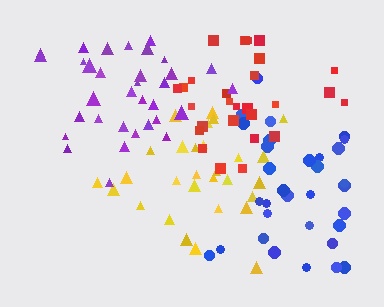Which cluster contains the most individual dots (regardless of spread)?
Blue (33).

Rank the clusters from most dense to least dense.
purple, yellow, red, blue.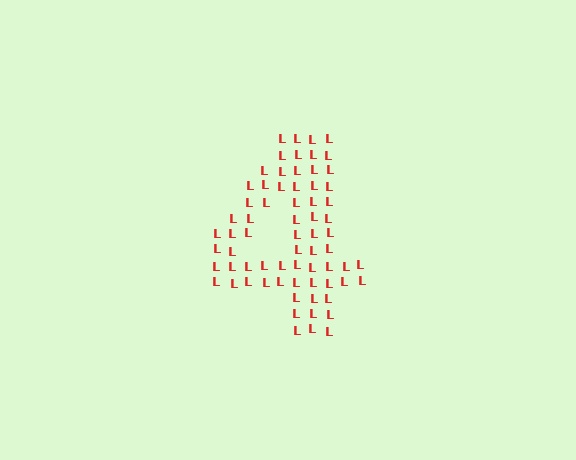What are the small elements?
The small elements are letter L's.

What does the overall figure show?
The overall figure shows the digit 4.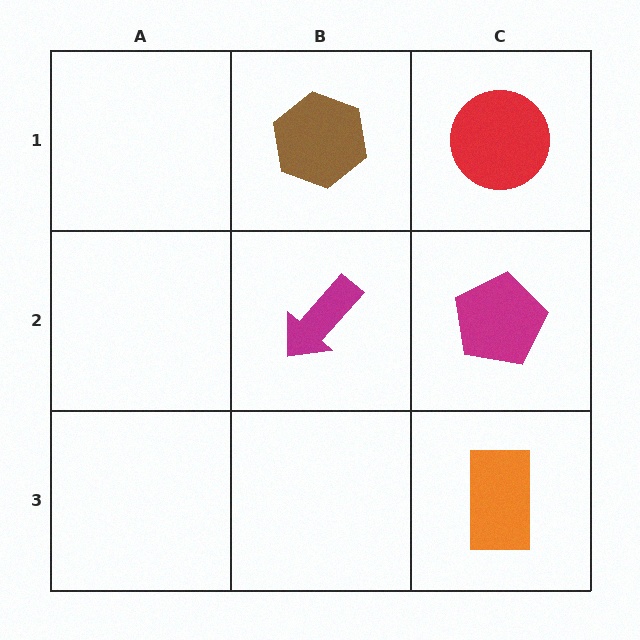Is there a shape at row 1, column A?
No, that cell is empty.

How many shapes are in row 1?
2 shapes.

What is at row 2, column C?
A magenta pentagon.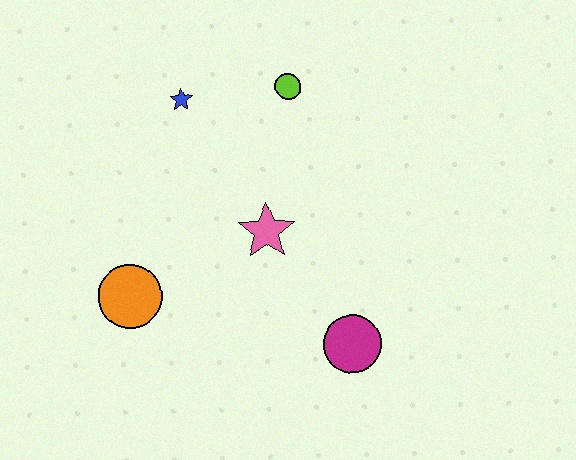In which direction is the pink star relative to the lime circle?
The pink star is below the lime circle.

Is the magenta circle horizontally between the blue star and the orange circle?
No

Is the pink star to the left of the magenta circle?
Yes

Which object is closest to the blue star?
The lime circle is closest to the blue star.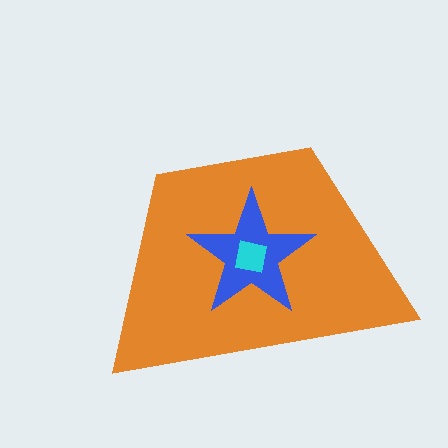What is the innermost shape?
The cyan square.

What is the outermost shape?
The orange trapezoid.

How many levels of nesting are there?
3.